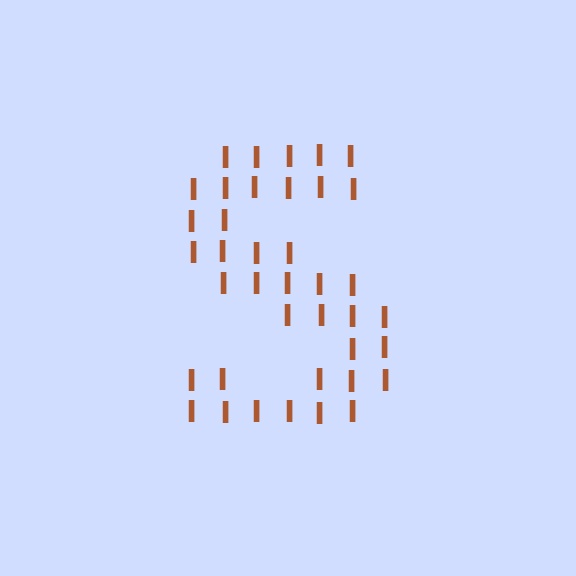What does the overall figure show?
The overall figure shows the letter S.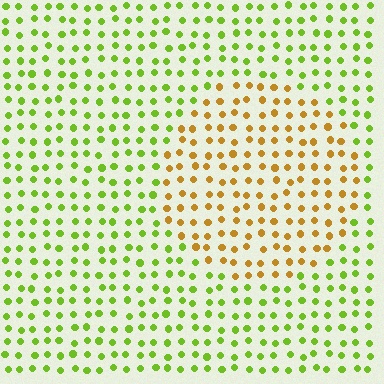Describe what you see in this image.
The image is filled with small lime elements in a uniform arrangement. A circle-shaped region is visible where the elements are tinted to a slightly different hue, forming a subtle color boundary.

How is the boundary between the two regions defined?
The boundary is defined purely by a slight shift in hue (about 52 degrees). Spacing, size, and orientation are identical on both sides.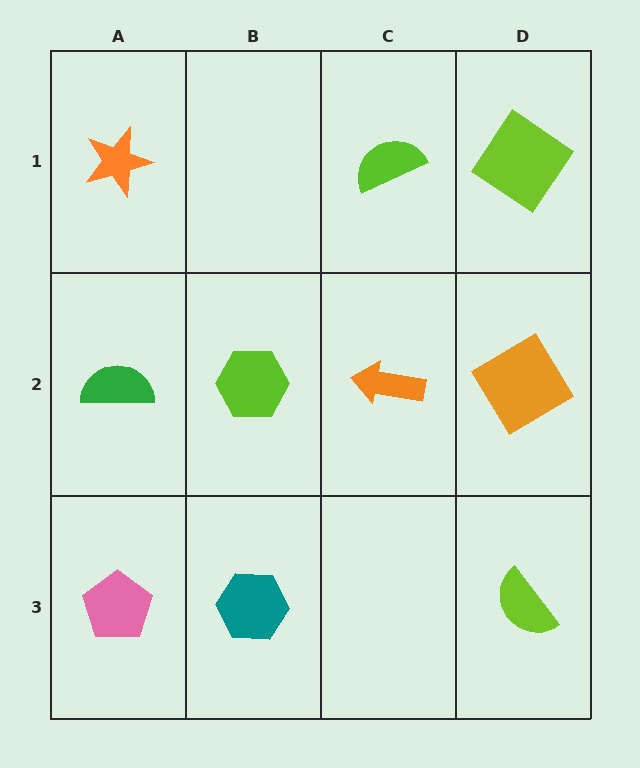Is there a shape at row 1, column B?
No, that cell is empty.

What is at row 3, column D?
A lime semicircle.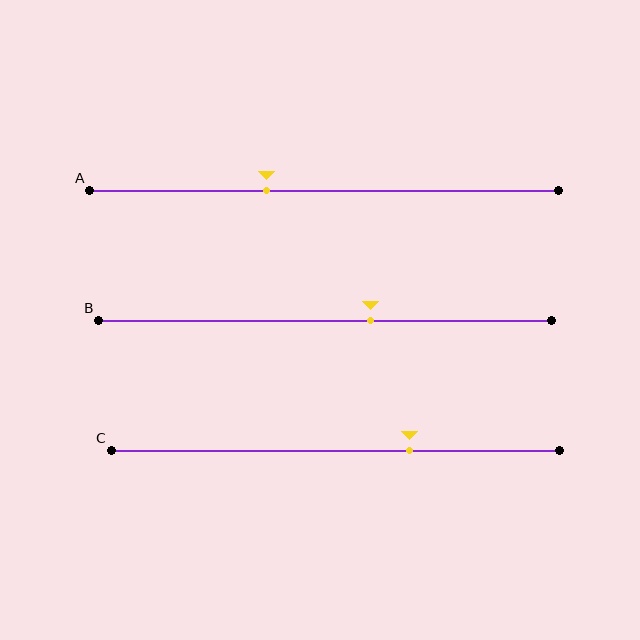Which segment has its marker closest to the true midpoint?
Segment B has its marker closest to the true midpoint.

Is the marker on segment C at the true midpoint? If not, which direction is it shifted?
No, the marker on segment C is shifted to the right by about 17% of the segment length.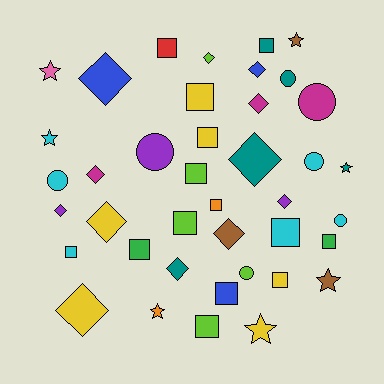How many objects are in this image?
There are 40 objects.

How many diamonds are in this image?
There are 12 diamonds.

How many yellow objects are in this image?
There are 6 yellow objects.